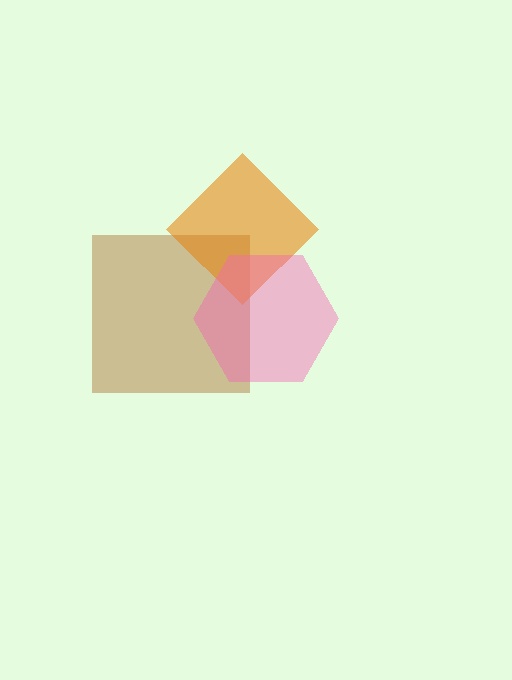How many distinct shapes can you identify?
There are 3 distinct shapes: a brown square, an orange diamond, a pink hexagon.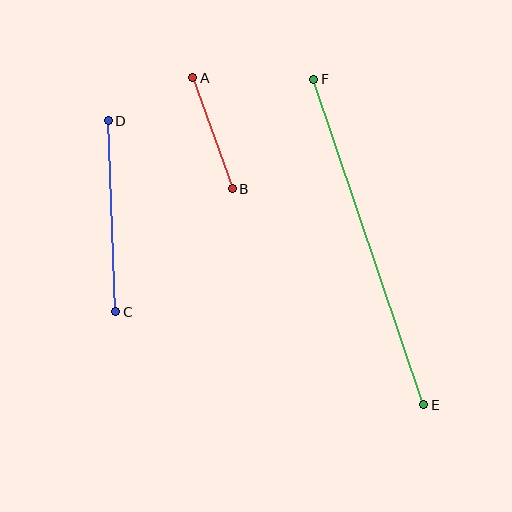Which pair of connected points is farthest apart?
Points E and F are farthest apart.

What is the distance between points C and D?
The distance is approximately 191 pixels.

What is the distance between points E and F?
The distance is approximately 343 pixels.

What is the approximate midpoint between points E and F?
The midpoint is at approximately (369, 242) pixels.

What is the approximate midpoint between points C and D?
The midpoint is at approximately (112, 216) pixels.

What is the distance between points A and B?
The distance is approximately 118 pixels.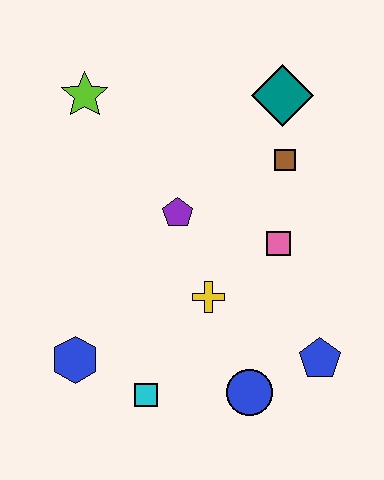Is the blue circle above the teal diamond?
No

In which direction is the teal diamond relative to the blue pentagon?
The teal diamond is above the blue pentagon.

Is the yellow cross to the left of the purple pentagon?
No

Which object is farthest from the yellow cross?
The lime star is farthest from the yellow cross.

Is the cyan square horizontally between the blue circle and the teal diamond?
No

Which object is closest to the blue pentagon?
The blue circle is closest to the blue pentagon.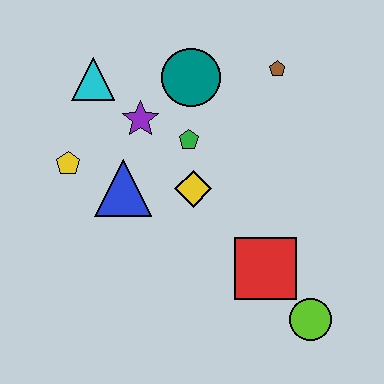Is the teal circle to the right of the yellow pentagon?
Yes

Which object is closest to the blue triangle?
The yellow pentagon is closest to the blue triangle.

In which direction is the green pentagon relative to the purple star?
The green pentagon is to the right of the purple star.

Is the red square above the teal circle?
No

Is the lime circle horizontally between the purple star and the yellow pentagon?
No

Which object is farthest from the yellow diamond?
The lime circle is farthest from the yellow diamond.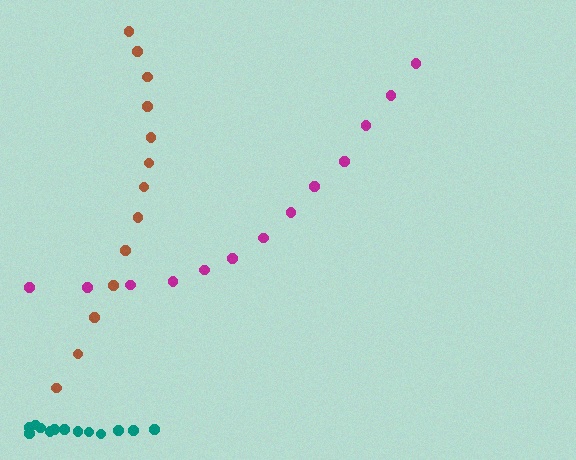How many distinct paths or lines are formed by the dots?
There are 3 distinct paths.